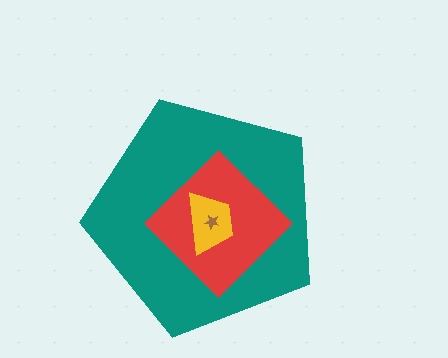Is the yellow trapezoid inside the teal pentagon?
Yes.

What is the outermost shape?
The teal pentagon.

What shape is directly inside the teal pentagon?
The red diamond.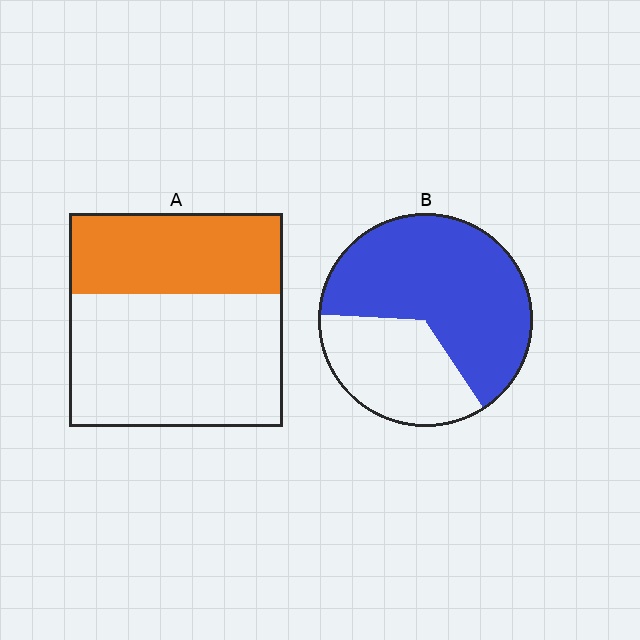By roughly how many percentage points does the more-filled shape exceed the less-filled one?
By roughly 25 percentage points (B over A).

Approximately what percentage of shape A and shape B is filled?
A is approximately 40% and B is approximately 65%.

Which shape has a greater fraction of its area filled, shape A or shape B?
Shape B.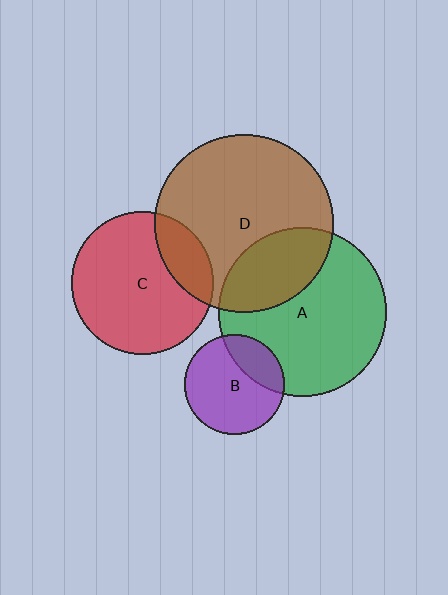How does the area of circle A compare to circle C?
Approximately 1.4 times.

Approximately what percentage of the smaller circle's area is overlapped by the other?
Approximately 30%.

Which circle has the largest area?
Circle D (brown).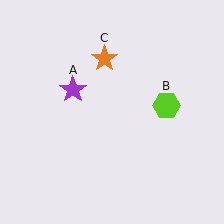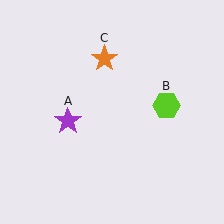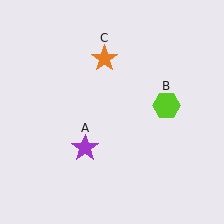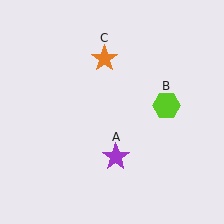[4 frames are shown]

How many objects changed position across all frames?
1 object changed position: purple star (object A).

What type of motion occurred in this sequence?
The purple star (object A) rotated counterclockwise around the center of the scene.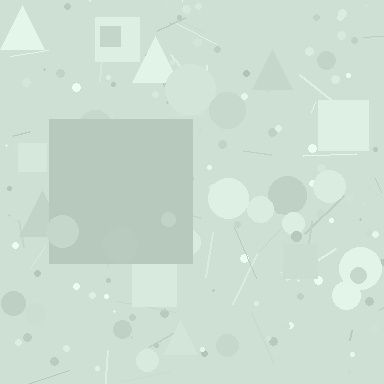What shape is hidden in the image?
A square is hidden in the image.